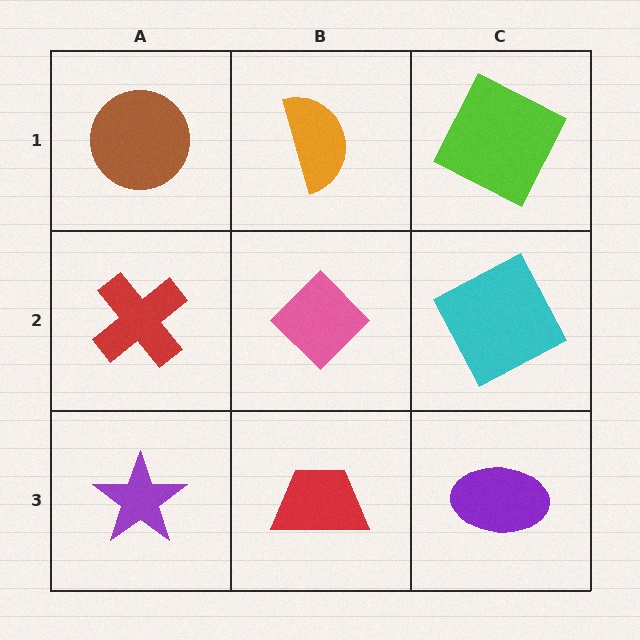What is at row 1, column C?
A lime square.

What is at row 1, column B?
An orange semicircle.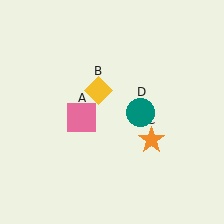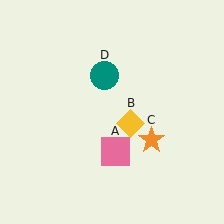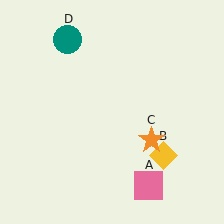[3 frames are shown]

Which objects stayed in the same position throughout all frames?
Orange star (object C) remained stationary.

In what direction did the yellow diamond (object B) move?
The yellow diamond (object B) moved down and to the right.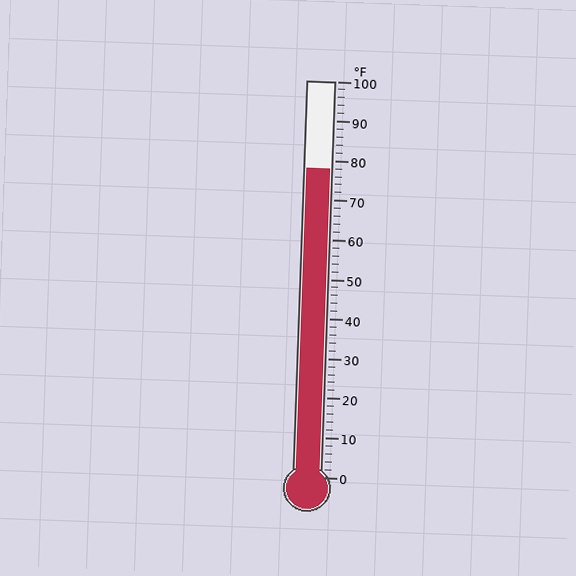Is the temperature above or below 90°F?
The temperature is below 90°F.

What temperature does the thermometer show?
The thermometer shows approximately 78°F.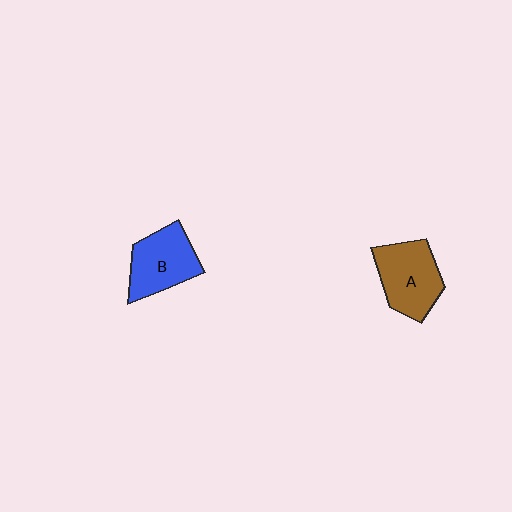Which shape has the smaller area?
Shape B (blue).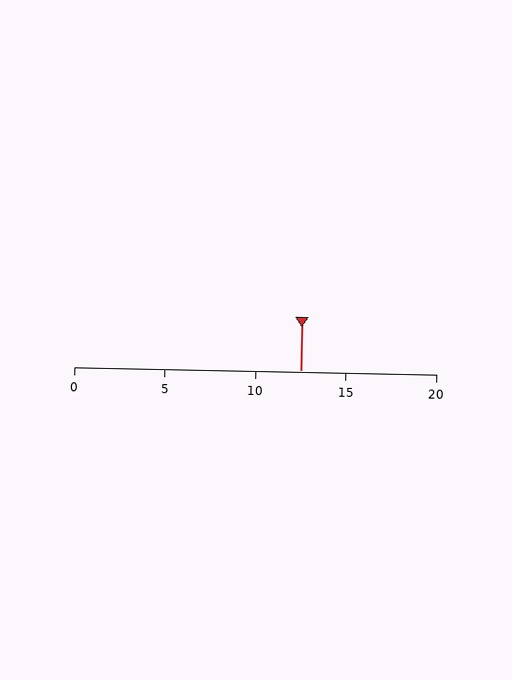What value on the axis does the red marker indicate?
The marker indicates approximately 12.5.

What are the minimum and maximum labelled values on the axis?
The axis runs from 0 to 20.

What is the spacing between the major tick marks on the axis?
The major ticks are spaced 5 apart.